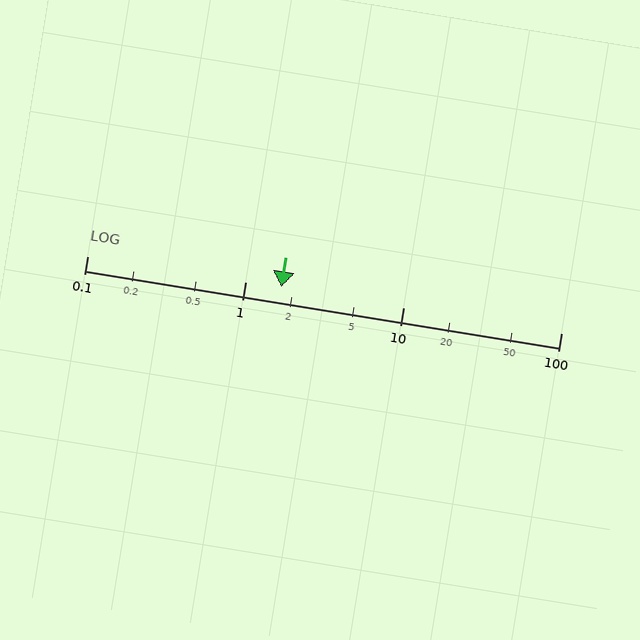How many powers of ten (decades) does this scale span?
The scale spans 3 decades, from 0.1 to 100.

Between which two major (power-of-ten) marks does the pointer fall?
The pointer is between 1 and 10.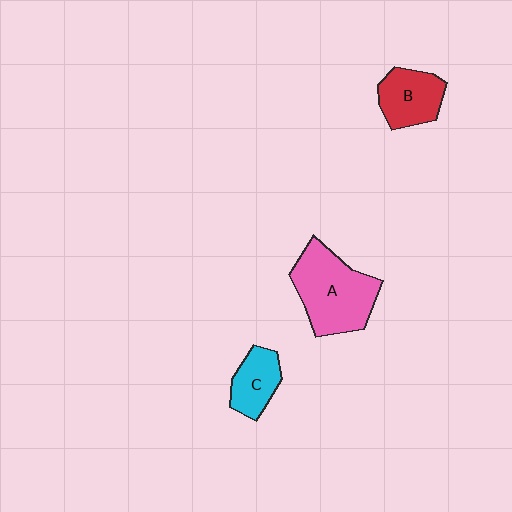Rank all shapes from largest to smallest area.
From largest to smallest: A (pink), B (red), C (cyan).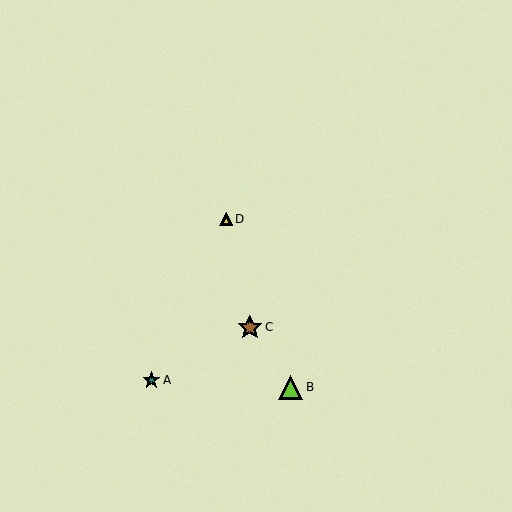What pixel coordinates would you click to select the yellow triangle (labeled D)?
Click at (226, 219) to select the yellow triangle D.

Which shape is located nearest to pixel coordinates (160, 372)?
The teal star (labeled A) at (151, 380) is nearest to that location.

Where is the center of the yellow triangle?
The center of the yellow triangle is at (226, 219).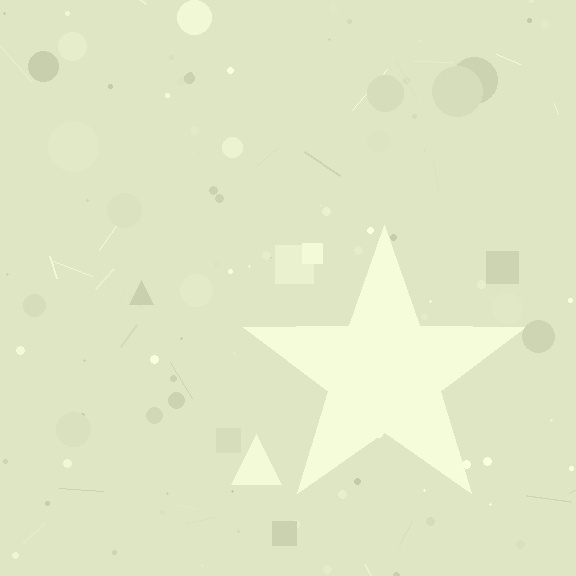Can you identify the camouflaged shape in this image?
The camouflaged shape is a star.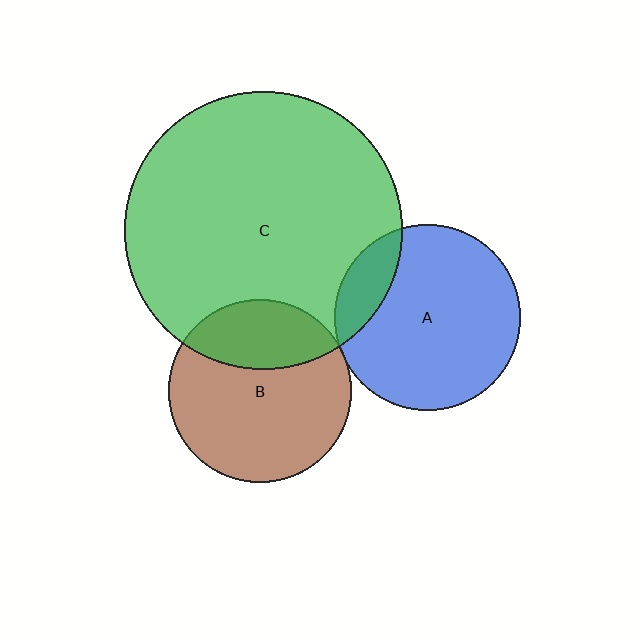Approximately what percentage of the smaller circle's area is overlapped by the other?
Approximately 30%.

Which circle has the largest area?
Circle C (green).